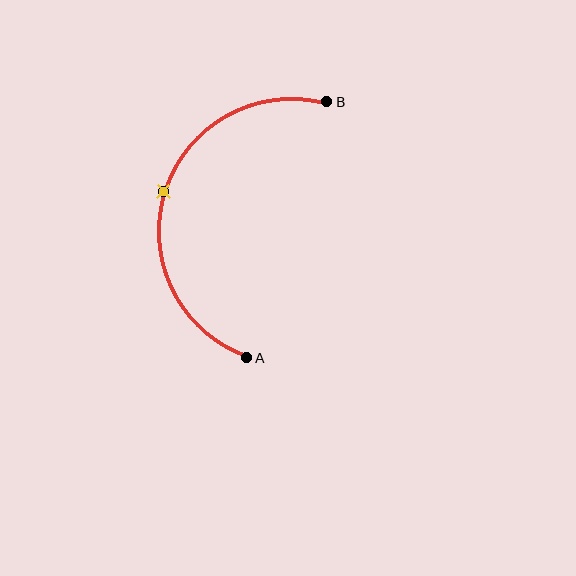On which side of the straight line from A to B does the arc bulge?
The arc bulges to the left of the straight line connecting A and B.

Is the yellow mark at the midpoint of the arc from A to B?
Yes. The yellow mark lies on the arc at equal arc-length from both A and B — it is the arc midpoint.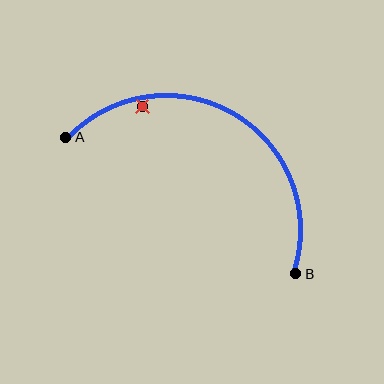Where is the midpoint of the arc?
The arc midpoint is the point on the curve farthest from the straight line joining A and B. It sits above that line.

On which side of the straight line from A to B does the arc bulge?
The arc bulges above the straight line connecting A and B.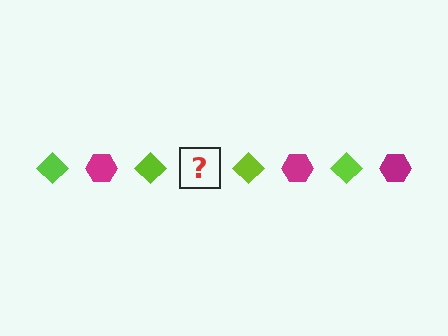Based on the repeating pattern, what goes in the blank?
The blank should be a magenta hexagon.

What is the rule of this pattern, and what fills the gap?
The rule is that the pattern alternates between lime diamond and magenta hexagon. The gap should be filled with a magenta hexagon.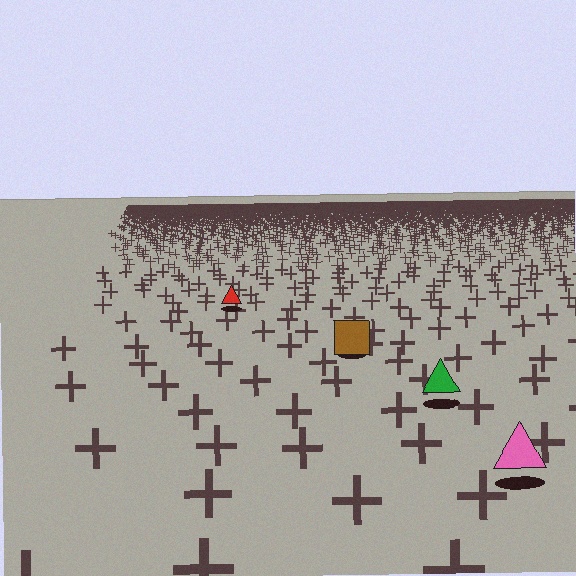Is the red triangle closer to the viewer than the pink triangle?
No. The pink triangle is closer — you can tell from the texture gradient: the ground texture is coarser near it.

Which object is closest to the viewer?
The pink triangle is closest. The texture marks near it are larger and more spread out.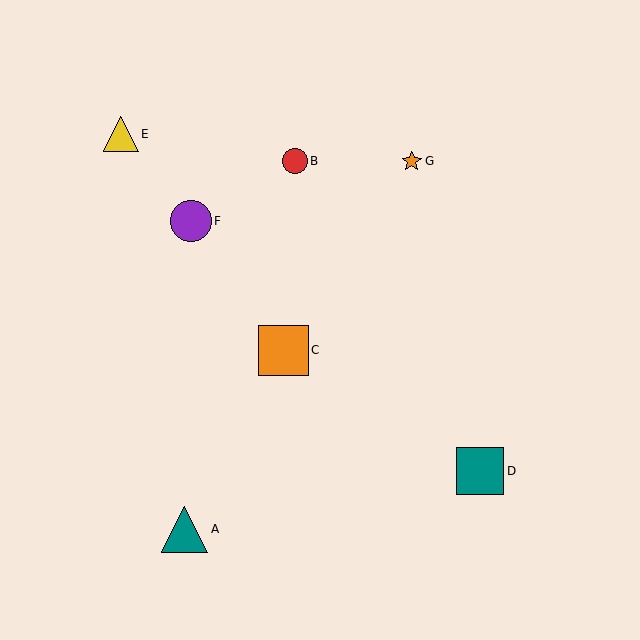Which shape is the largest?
The orange square (labeled C) is the largest.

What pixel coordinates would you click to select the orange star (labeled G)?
Click at (412, 161) to select the orange star G.